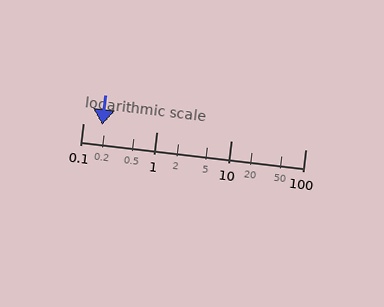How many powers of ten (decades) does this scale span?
The scale spans 3 decades, from 0.1 to 100.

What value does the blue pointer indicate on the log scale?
The pointer indicates approximately 0.18.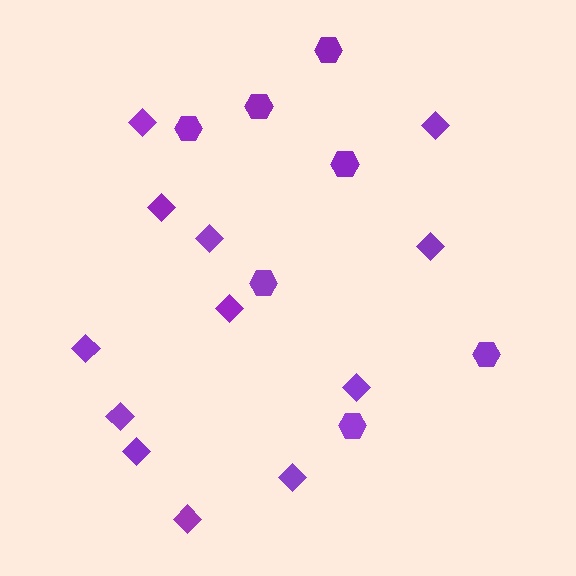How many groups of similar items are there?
There are 2 groups: one group of diamonds (12) and one group of hexagons (7).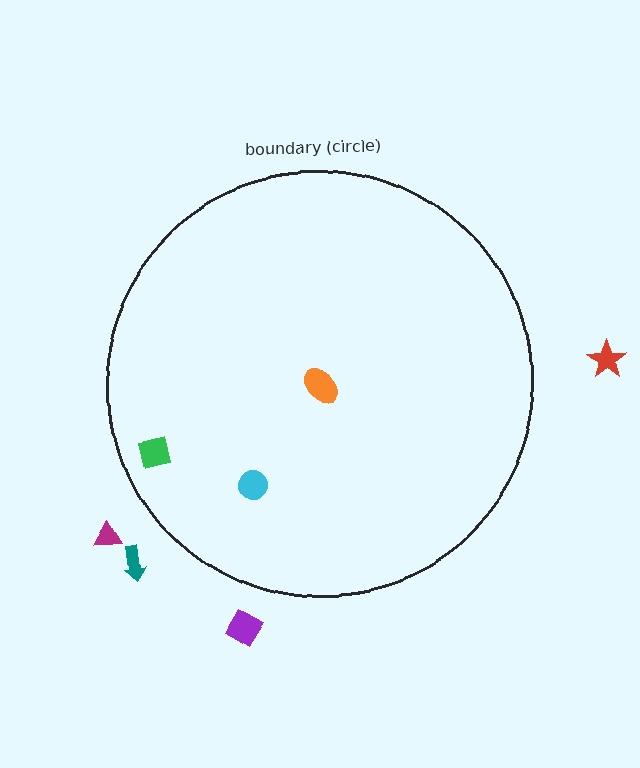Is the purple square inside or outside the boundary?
Outside.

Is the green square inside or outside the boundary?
Inside.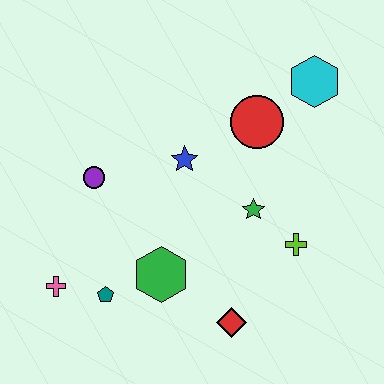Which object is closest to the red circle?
The cyan hexagon is closest to the red circle.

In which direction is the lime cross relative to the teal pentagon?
The lime cross is to the right of the teal pentagon.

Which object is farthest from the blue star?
The pink cross is farthest from the blue star.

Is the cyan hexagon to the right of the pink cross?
Yes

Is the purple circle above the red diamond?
Yes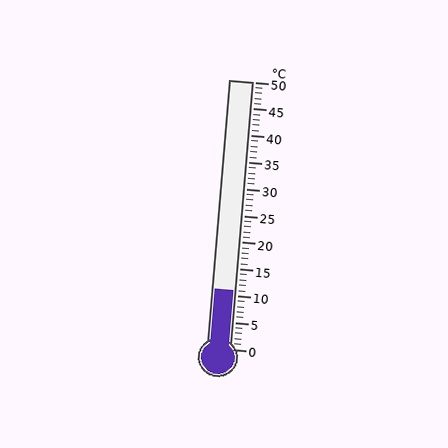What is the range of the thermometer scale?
The thermometer scale ranges from 0°C to 50°C.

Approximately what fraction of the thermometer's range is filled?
The thermometer is filled to approximately 20% of its range.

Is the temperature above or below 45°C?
The temperature is below 45°C.